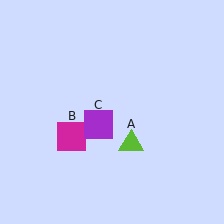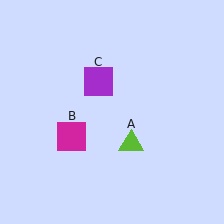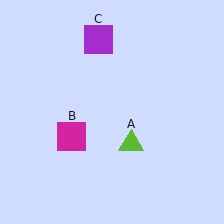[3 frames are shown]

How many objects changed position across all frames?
1 object changed position: purple square (object C).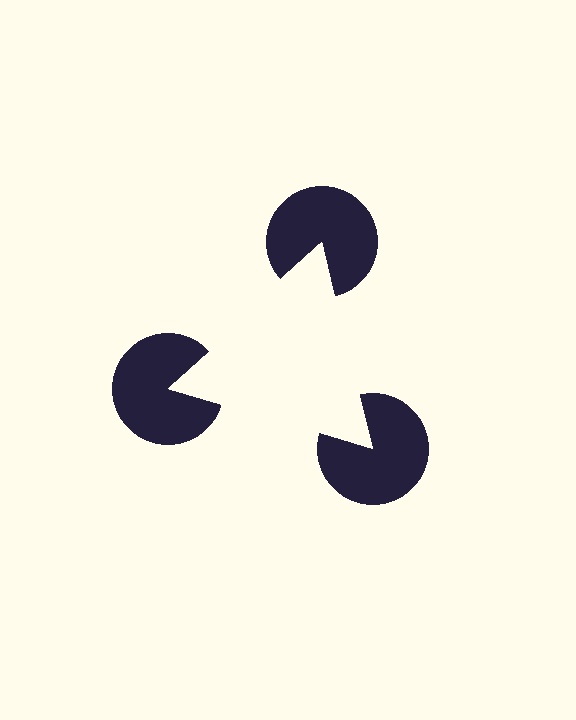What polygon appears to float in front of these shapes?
An illusory triangle — its edges are inferred from the aligned wedge cuts in the pac-man discs, not physically drawn.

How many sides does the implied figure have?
3 sides.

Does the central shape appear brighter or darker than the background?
It typically appears slightly brighter than the background, even though no actual brightness change is drawn.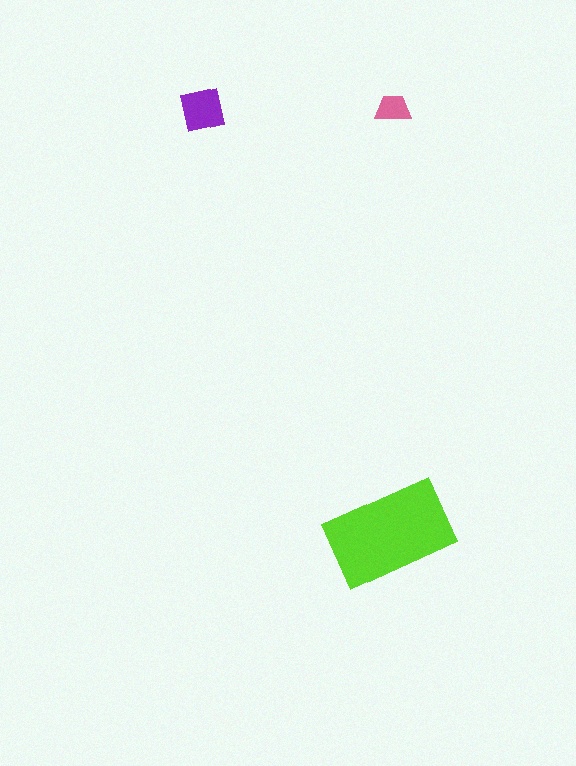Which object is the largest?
The lime rectangle.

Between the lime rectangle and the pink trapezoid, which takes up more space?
The lime rectangle.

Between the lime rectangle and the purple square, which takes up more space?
The lime rectangle.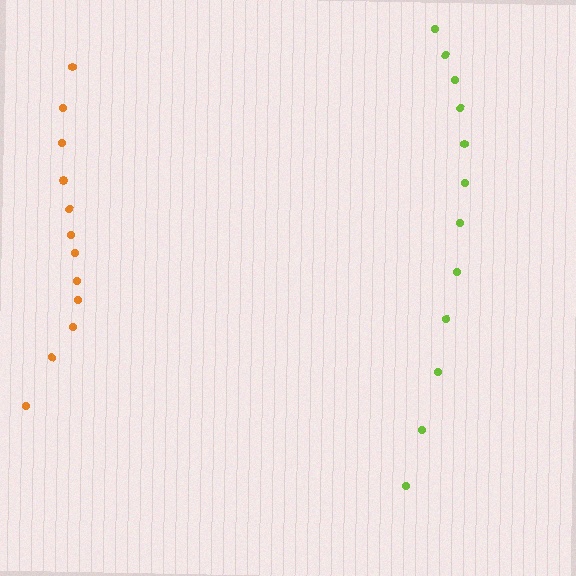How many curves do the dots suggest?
There are 2 distinct paths.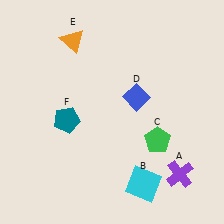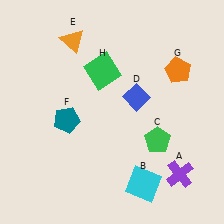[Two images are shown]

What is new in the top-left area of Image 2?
A green square (H) was added in the top-left area of Image 2.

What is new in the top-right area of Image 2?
An orange pentagon (G) was added in the top-right area of Image 2.